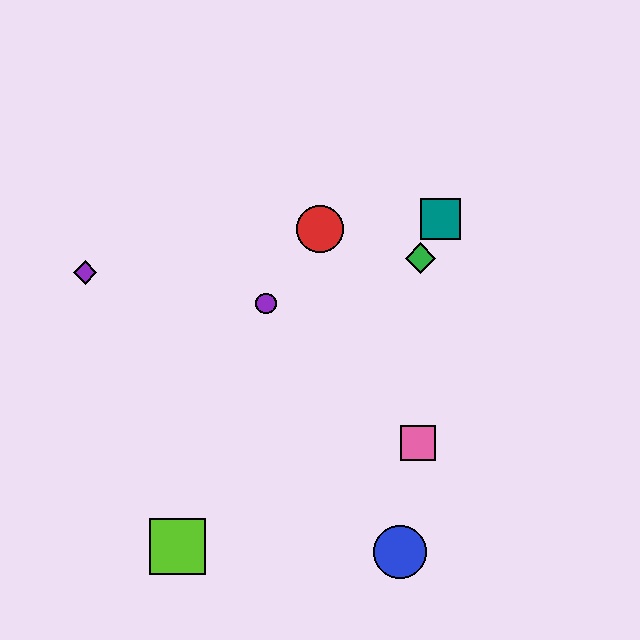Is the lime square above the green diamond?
No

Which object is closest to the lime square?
The blue circle is closest to the lime square.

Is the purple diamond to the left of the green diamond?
Yes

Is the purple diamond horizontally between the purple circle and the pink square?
No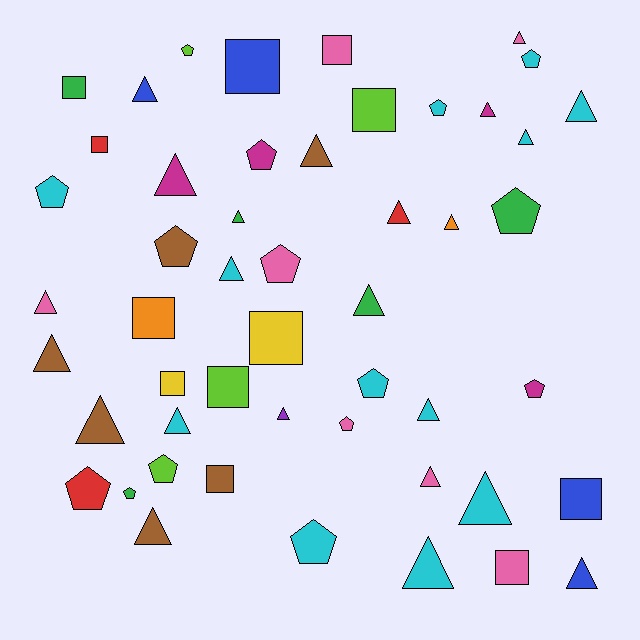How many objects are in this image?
There are 50 objects.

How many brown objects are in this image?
There are 6 brown objects.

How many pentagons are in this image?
There are 15 pentagons.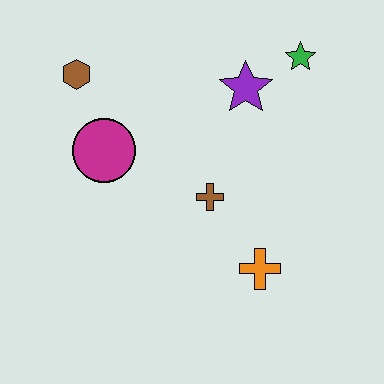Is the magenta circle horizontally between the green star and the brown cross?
No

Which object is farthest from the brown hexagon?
The orange cross is farthest from the brown hexagon.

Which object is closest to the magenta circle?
The brown hexagon is closest to the magenta circle.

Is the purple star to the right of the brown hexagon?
Yes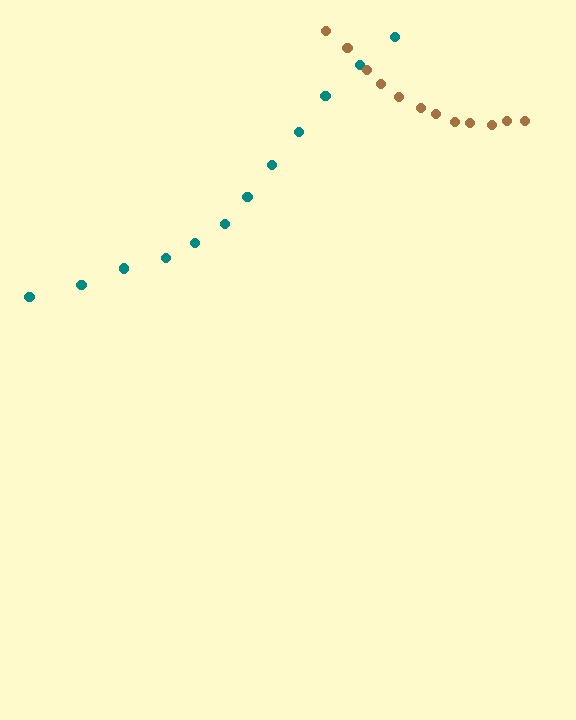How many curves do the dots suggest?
There are 2 distinct paths.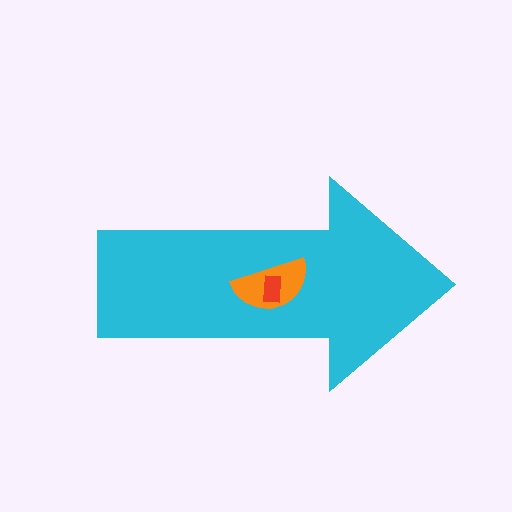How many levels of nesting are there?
3.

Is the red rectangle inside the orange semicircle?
Yes.